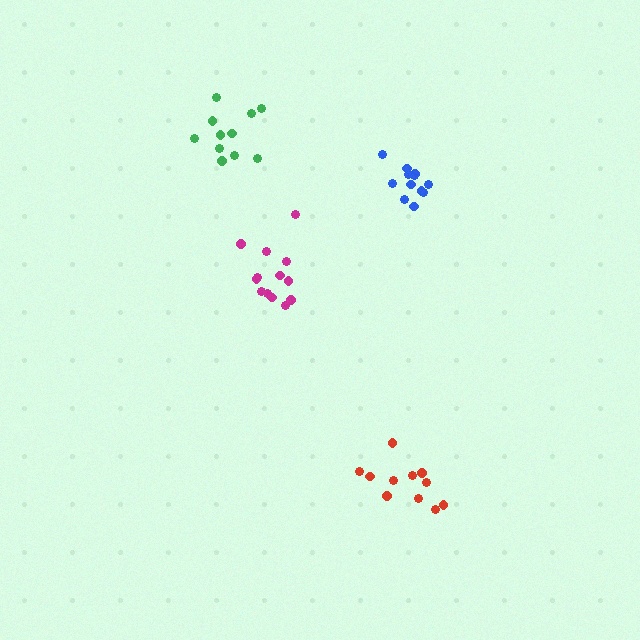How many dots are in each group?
Group 1: 11 dots, Group 2: 12 dots, Group 3: 13 dots, Group 4: 11 dots (47 total).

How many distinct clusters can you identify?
There are 4 distinct clusters.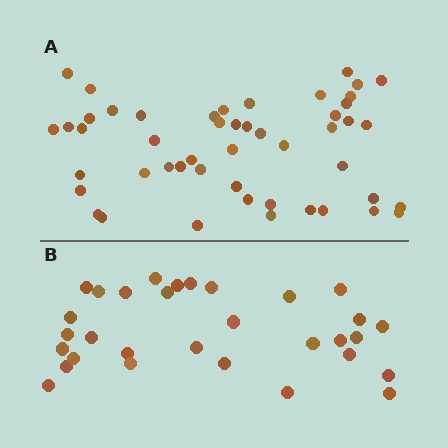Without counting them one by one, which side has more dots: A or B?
Region A (the top region) has more dots.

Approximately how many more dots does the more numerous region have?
Region A has approximately 20 more dots than region B.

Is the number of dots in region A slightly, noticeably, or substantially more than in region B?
Region A has substantially more. The ratio is roughly 1.6 to 1.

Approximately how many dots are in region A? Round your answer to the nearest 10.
About 50 dots. (The exact count is 49, which rounds to 50.)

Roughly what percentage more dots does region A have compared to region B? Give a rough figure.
About 60% more.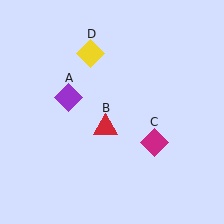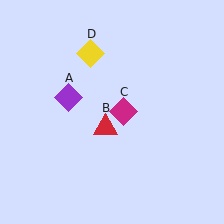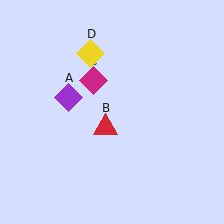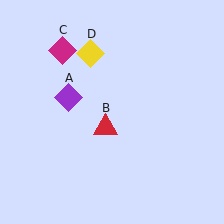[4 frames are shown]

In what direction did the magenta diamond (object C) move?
The magenta diamond (object C) moved up and to the left.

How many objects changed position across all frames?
1 object changed position: magenta diamond (object C).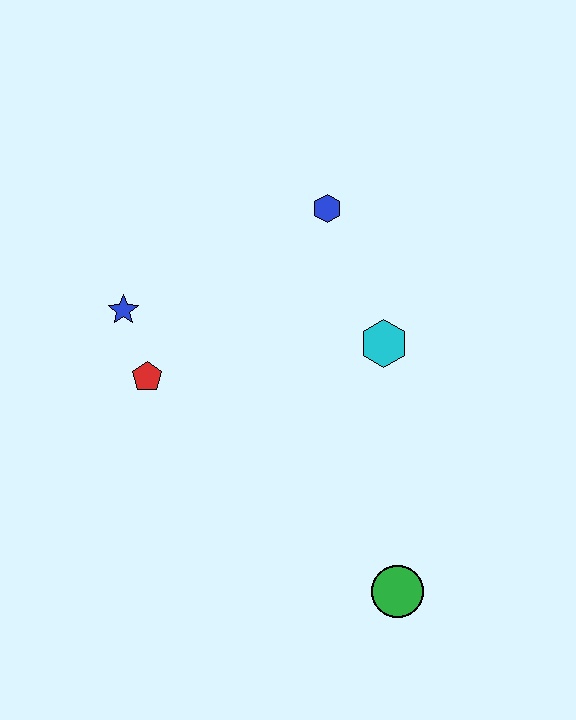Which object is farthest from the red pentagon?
The green circle is farthest from the red pentagon.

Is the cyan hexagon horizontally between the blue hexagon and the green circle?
Yes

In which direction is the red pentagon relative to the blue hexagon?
The red pentagon is to the left of the blue hexagon.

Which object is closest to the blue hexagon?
The cyan hexagon is closest to the blue hexagon.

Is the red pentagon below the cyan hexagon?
Yes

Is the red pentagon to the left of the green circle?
Yes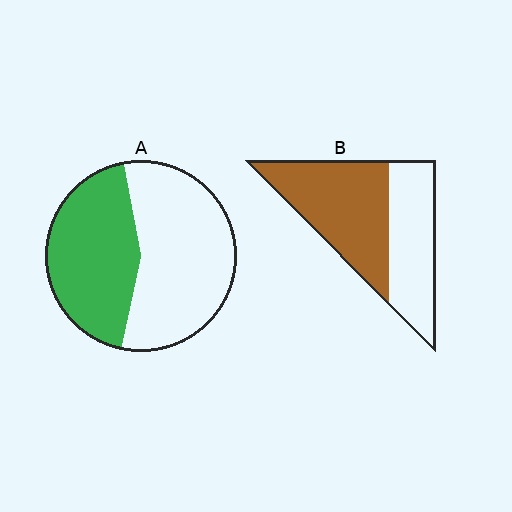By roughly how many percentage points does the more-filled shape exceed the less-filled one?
By roughly 15 percentage points (B over A).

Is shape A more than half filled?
No.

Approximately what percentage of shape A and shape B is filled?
A is approximately 45% and B is approximately 55%.